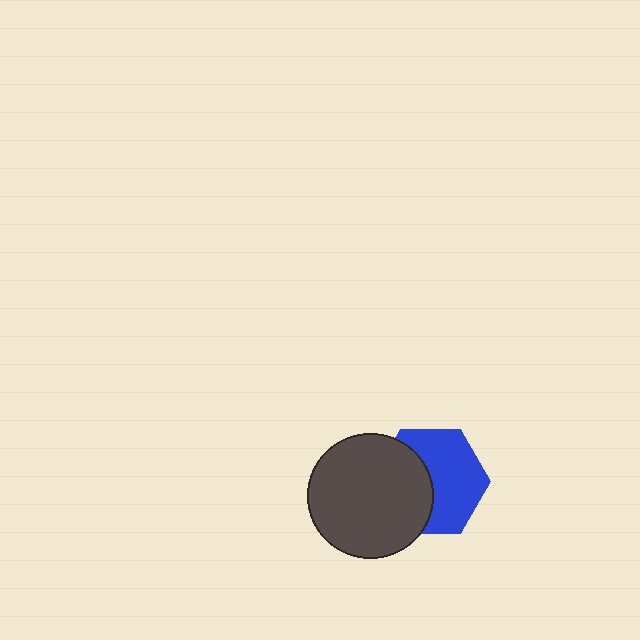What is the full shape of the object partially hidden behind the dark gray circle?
The partially hidden object is a blue hexagon.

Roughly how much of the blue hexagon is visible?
About half of it is visible (roughly 58%).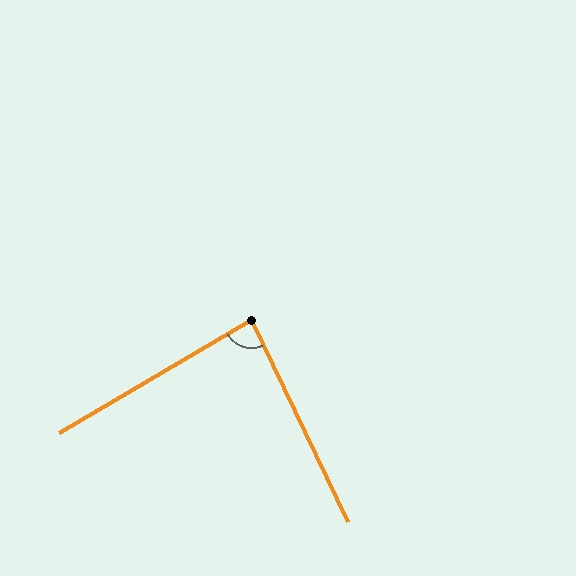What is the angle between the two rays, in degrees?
Approximately 85 degrees.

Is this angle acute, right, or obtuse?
It is approximately a right angle.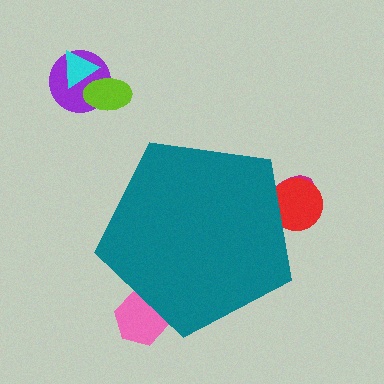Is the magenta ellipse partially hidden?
Yes, the magenta ellipse is partially hidden behind the teal pentagon.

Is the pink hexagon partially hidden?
Yes, the pink hexagon is partially hidden behind the teal pentagon.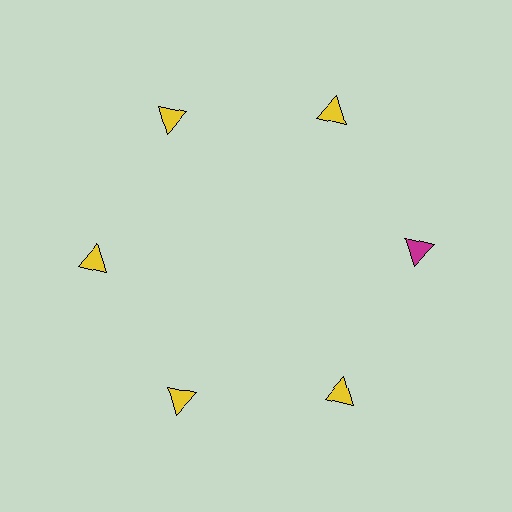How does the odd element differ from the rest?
It has a different color: magenta instead of yellow.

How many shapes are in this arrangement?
There are 6 shapes arranged in a ring pattern.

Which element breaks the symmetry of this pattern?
The magenta triangle at roughly the 3 o'clock position breaks the symmetry. All other shapes are yellow triangles.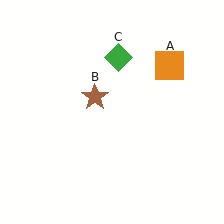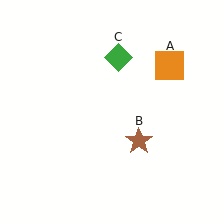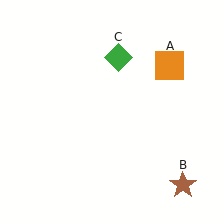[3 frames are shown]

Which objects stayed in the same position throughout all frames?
Orange square (object A) and green diamond (object C) remained stationary.